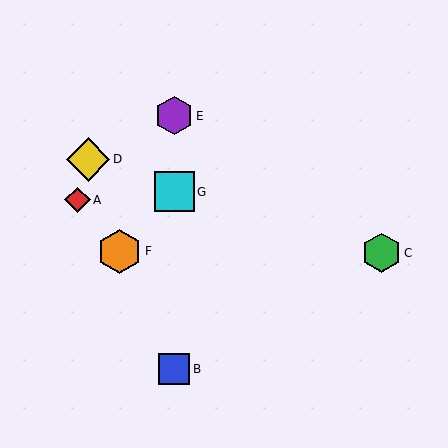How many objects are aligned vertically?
3 objects (B, E, G) are aligned vertically.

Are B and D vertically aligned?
No, B is at x≈174 and D is at x≈88.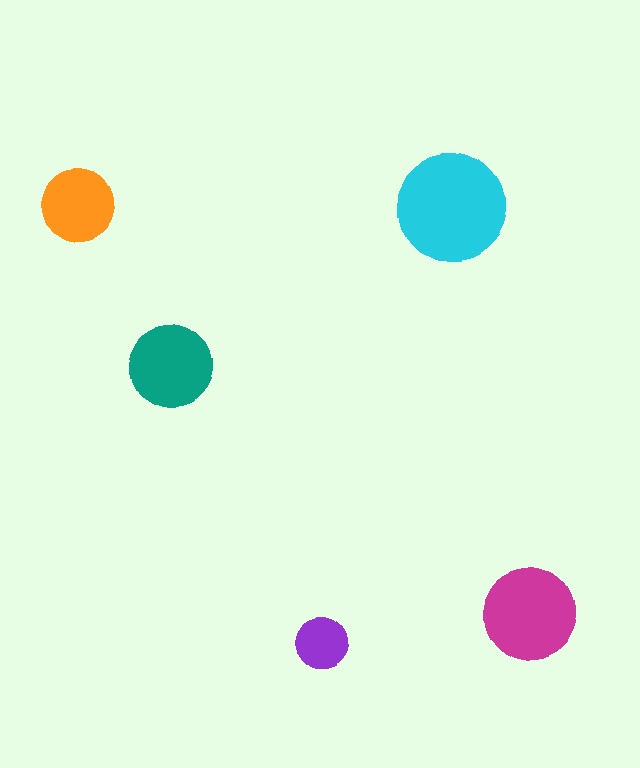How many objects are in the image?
There are 5 objects in the image.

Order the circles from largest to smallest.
the cyan one, the magenta one, the teal one, the orange one, the purple one.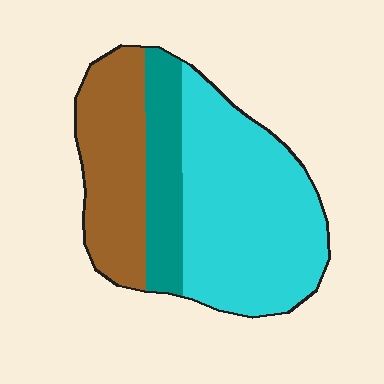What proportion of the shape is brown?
Brown covers 29% of the shape.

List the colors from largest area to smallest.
From largest to smallest: cyan, brown, teal.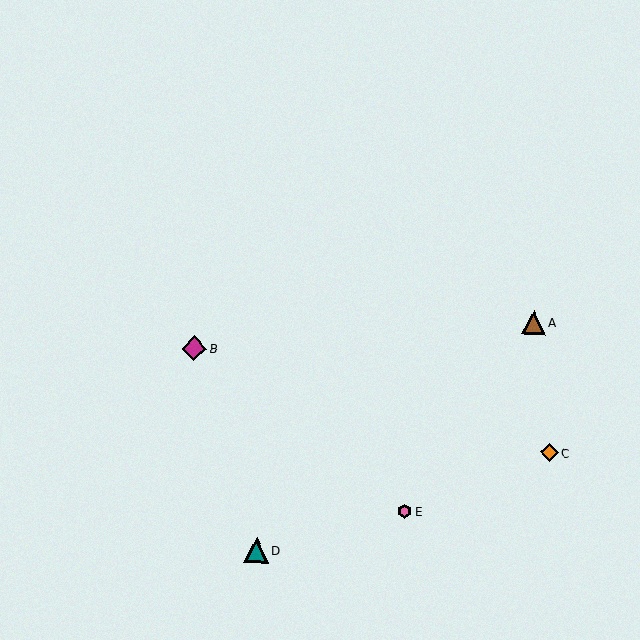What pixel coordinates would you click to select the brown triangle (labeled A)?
Click at (534, 322) to select the brown triangle A.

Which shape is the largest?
The magenta diamond (labeled B) is the largest.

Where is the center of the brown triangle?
The center of the brown triangle is at (534, 322).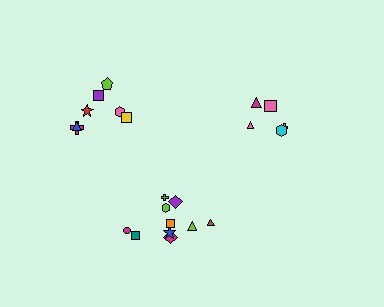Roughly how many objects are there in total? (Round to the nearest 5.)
Roughly 20 objects in total.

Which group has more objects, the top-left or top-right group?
The top-left group.